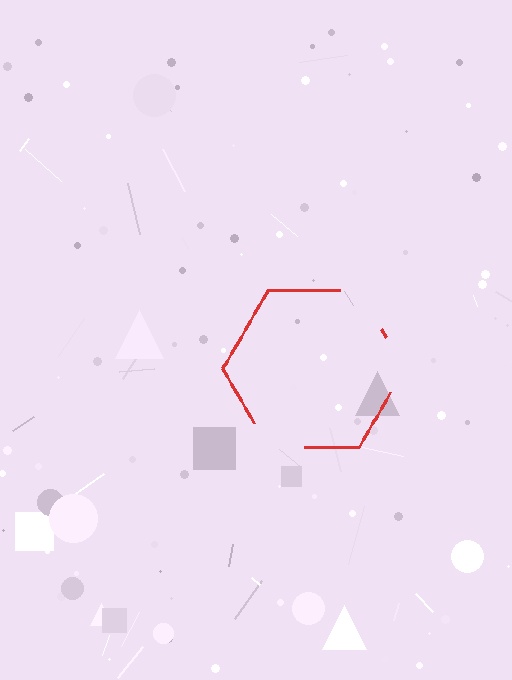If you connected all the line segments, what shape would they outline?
They would outline a hexagon.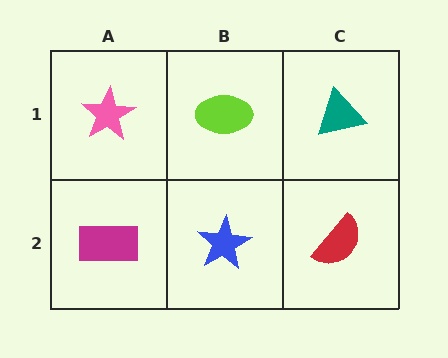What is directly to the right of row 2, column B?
A red semicircle.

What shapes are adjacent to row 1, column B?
A blue star (row 2, column B), a pink star (row 1, column A), a teal triangle (row 1, column C).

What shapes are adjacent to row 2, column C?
A teal triangle (row 1, column C), a blue star (row 2, column B).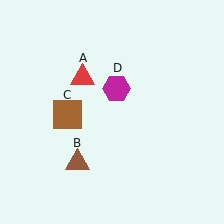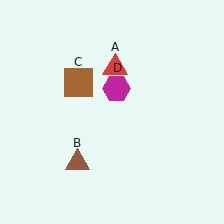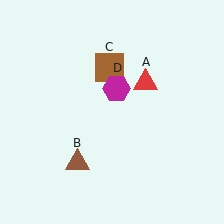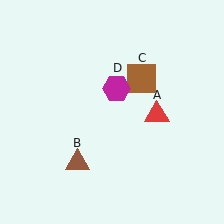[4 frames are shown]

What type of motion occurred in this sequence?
The red triangle (object A), brown square (object C) rotated clockwise around the center of the scene.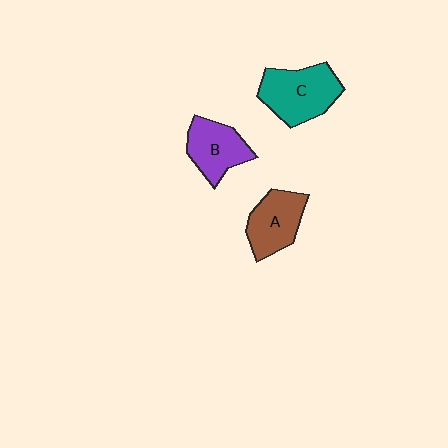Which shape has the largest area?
Shape C (teal).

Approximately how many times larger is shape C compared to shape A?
Approximately 1.3 times.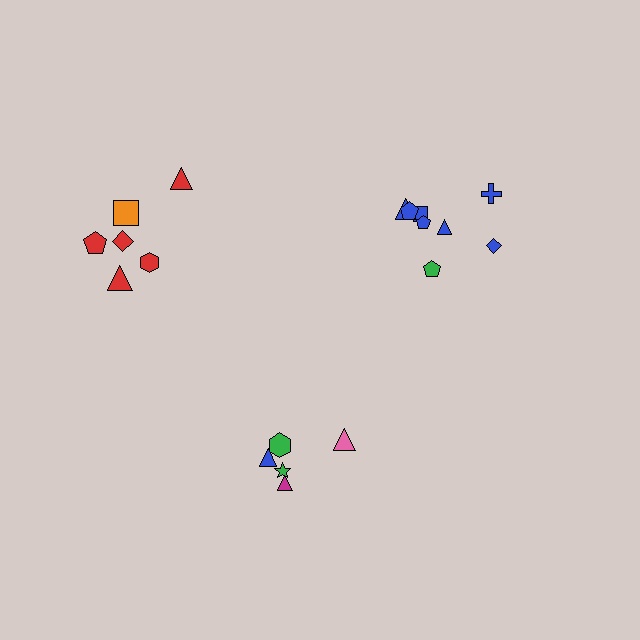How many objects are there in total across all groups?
There are 19 objects.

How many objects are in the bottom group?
There are 5 objects.